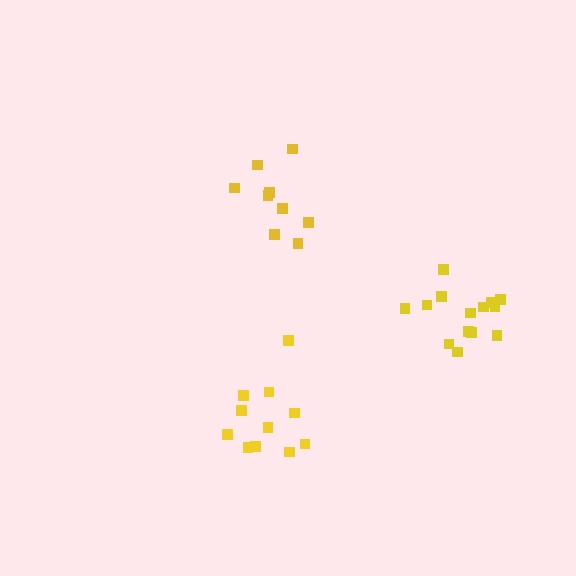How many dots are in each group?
Group 1: 9 dots, Group 2: 11 dots, Group 3: 14 dots (34 total).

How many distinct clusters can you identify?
There are 3 distinct clusters.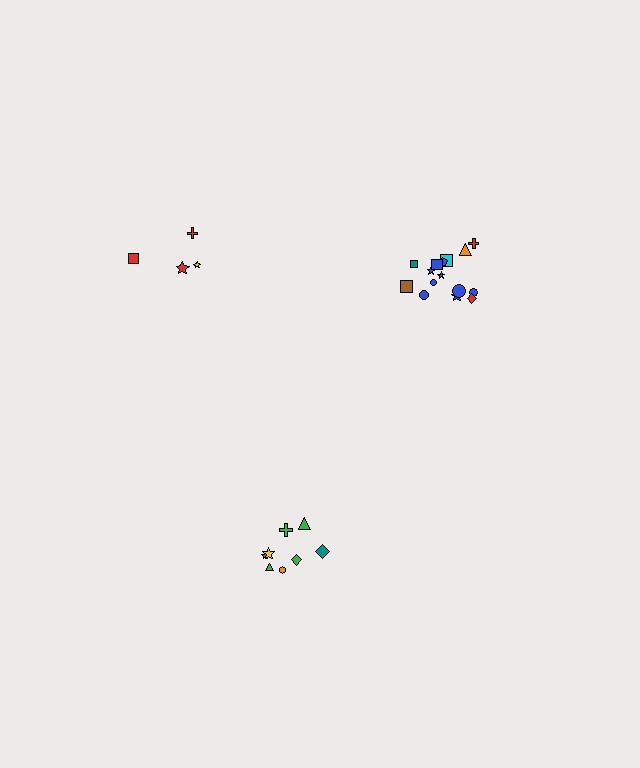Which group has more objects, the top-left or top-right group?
The top-right group.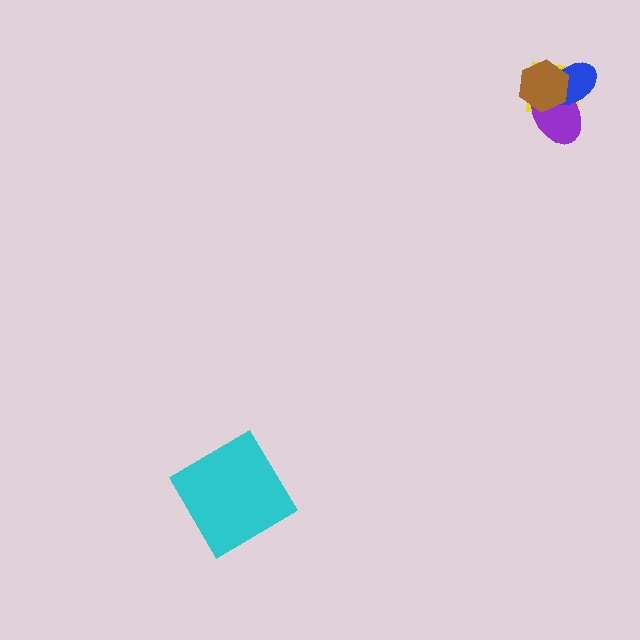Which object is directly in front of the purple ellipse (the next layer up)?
The blue ellipse is directly in front of the purple ellipse.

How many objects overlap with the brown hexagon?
3 objects overlap with the brown hexagon.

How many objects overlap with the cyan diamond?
0 objects overlap with the cyan diamond.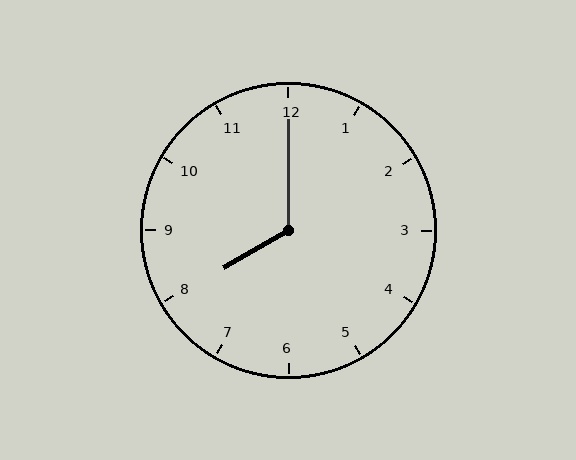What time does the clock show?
8:00.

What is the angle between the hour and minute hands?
Approximately 120 degrees.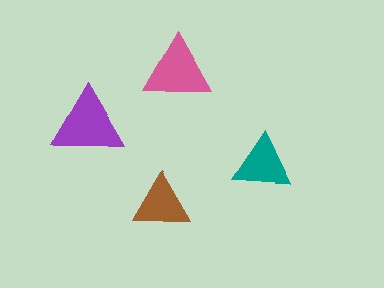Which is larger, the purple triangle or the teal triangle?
The purple one.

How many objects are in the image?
There are 4 objects in the image.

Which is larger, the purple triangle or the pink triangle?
The purple one.